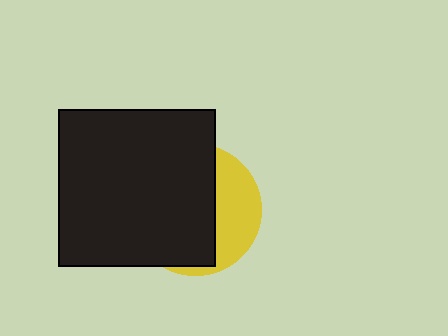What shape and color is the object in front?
The object in front is a black rectangle.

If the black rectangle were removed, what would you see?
You would see the complete yellow circle.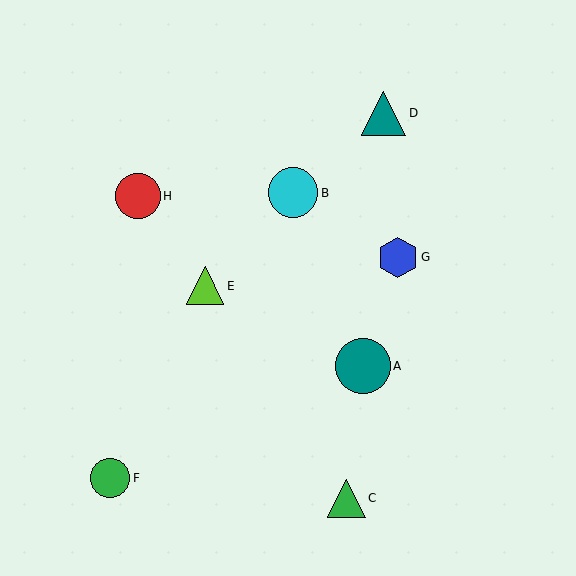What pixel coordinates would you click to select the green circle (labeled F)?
Click at (110, 478) to select the green circle F.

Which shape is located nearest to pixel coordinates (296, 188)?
The cyan circle (labeled B) at (293, 193) is nearest to that location.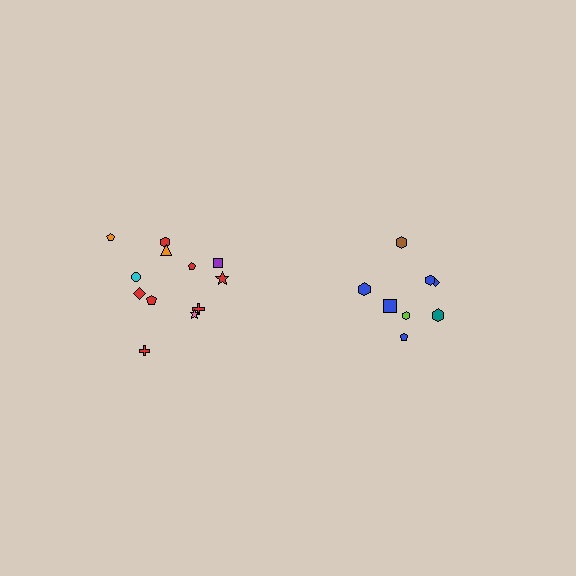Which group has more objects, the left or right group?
The left group.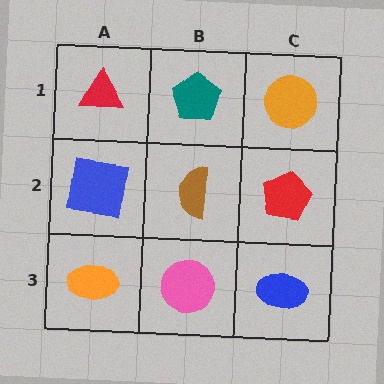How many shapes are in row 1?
3 shapes.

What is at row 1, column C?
An orange circle.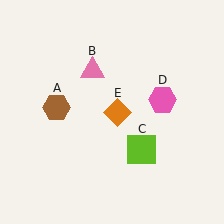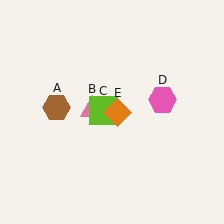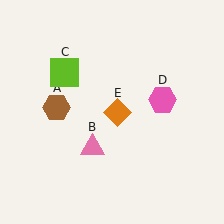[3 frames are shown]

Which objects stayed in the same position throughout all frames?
Brown hexagon (object A) and pink hexagon (object D) and orange diamond (object E) remained stationary.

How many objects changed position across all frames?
2 objects changed position: pink triangle (object B), lime square (object C).